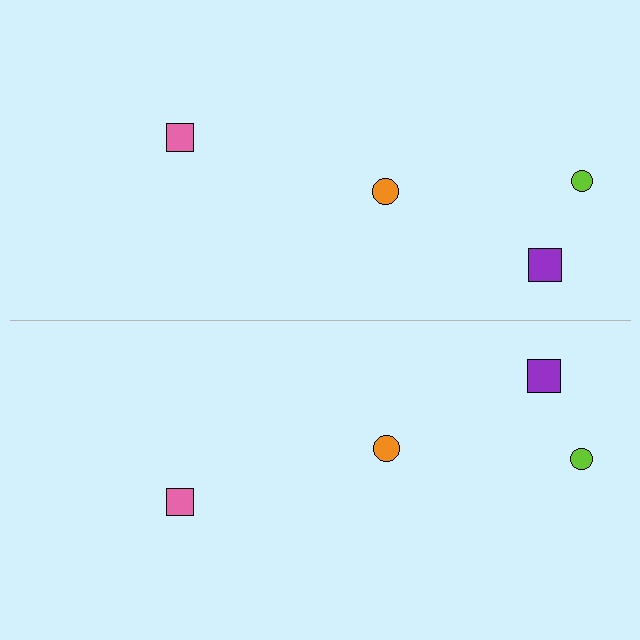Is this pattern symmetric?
Yes, this pattern has bilateral (reflection) symmetry.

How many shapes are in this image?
There are 8 shapes in this image.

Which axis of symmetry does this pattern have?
The pattern has a horizontal axis of symmetry running through the center of the image.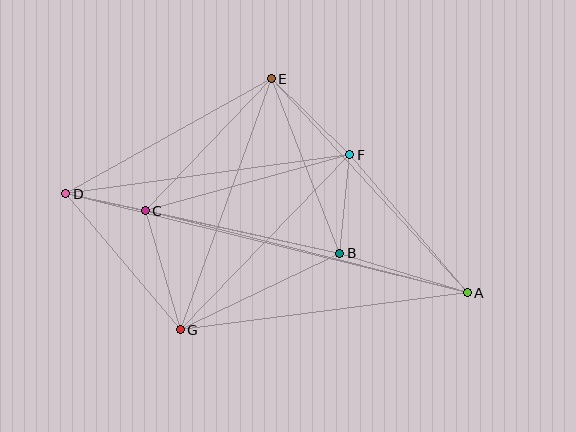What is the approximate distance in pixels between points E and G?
The distance between E and G is approximately 267 pixels.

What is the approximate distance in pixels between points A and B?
The distance between A and B is approximately 134 pixels.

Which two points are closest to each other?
Points C and D are closest to each other.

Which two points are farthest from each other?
Points A and D are farthest from each other.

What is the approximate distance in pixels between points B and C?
The distance between B and C is approximately 199 pixels.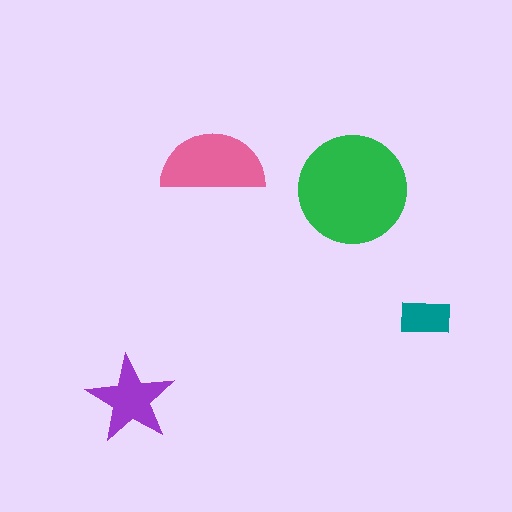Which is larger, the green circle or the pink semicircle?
The green circle.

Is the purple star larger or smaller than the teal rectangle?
Larger.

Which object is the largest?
The green circle.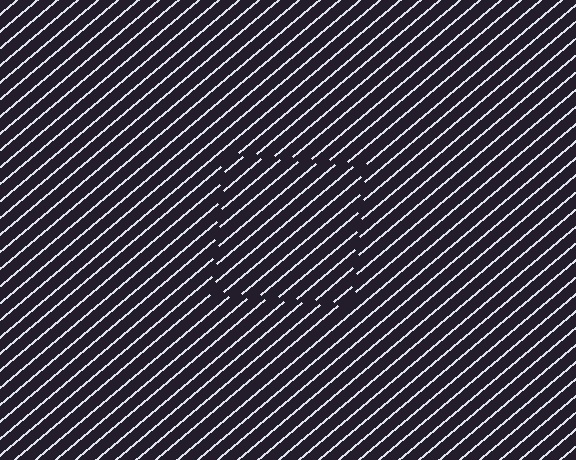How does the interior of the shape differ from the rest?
The interior of the shape contains the same grating, shifted by half a period — the contour is defined by the phase discontinuity where line-ends from the inner and outer gratings abut.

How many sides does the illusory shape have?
4 sides — the line-ends trace a square.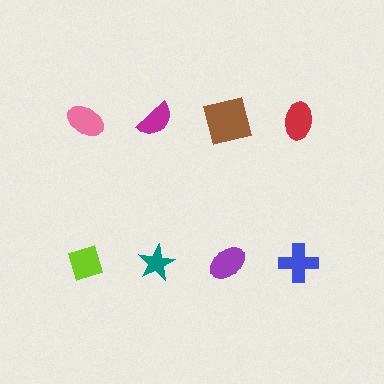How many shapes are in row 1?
4 shapes.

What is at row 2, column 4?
A blue cross.